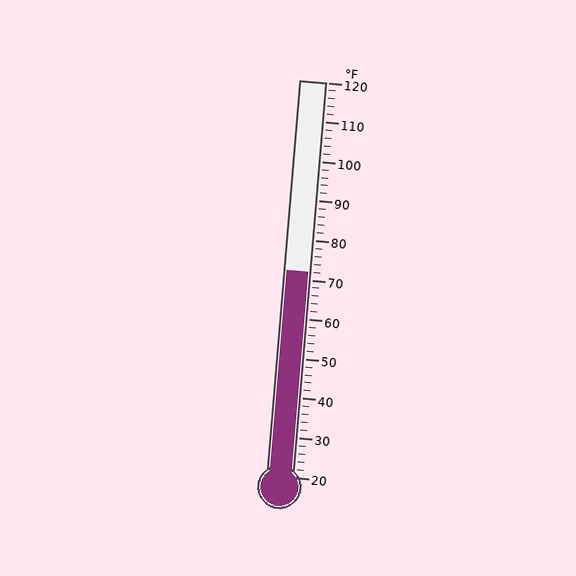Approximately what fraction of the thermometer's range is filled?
The thermometer is filled to approximately 50% of its range.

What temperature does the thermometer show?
The thermometer shows approximately 72°F.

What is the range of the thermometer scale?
The thermometer scale ranges from 20°F to 120°F.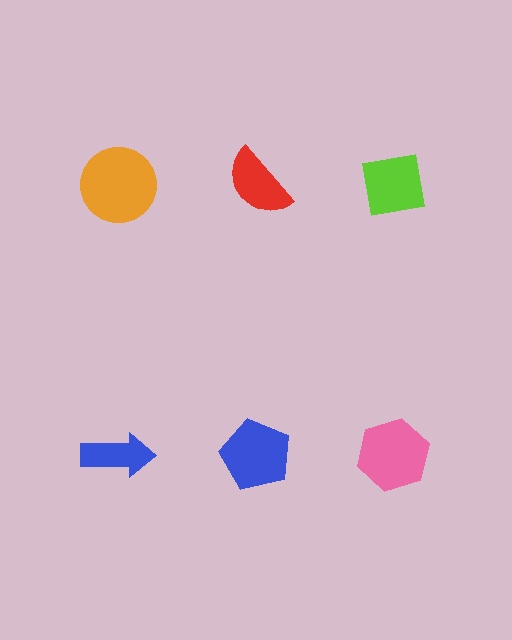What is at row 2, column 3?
A pink hexagon.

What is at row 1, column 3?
A lime square.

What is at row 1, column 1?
An orange circle.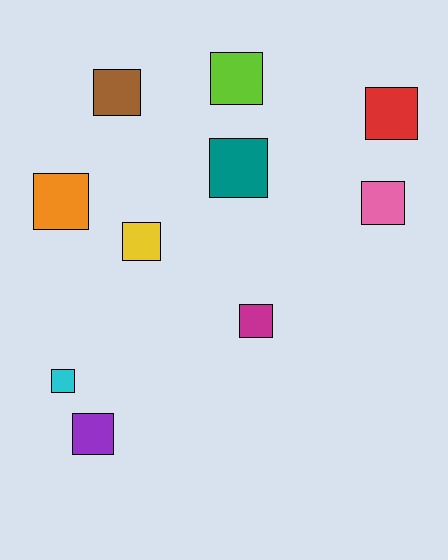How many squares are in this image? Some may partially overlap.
There are 10 squares.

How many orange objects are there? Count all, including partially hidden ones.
There is 1 orange object.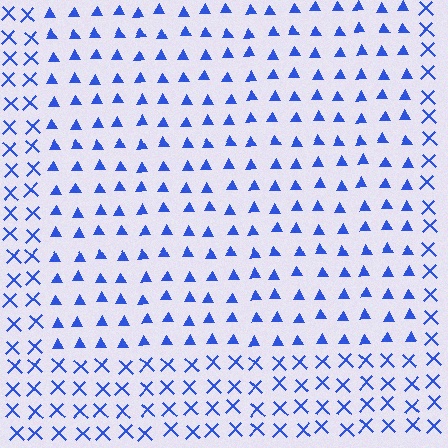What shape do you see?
I see a rectangle.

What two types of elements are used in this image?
The image uses triangles inside the rectangle region and X marks outside it.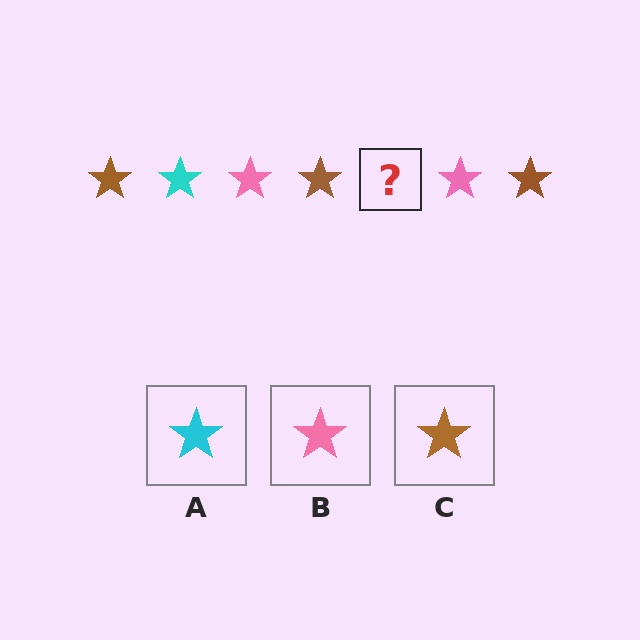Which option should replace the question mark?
Option A.